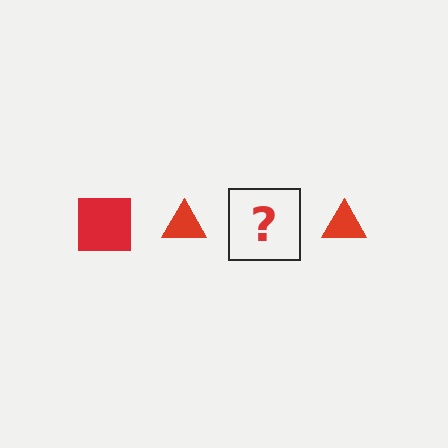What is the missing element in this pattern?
The missing element is a red square.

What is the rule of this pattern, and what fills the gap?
The rule is that the pattern cycles through square, triangle shapes in red. The gap should be filled with a red square.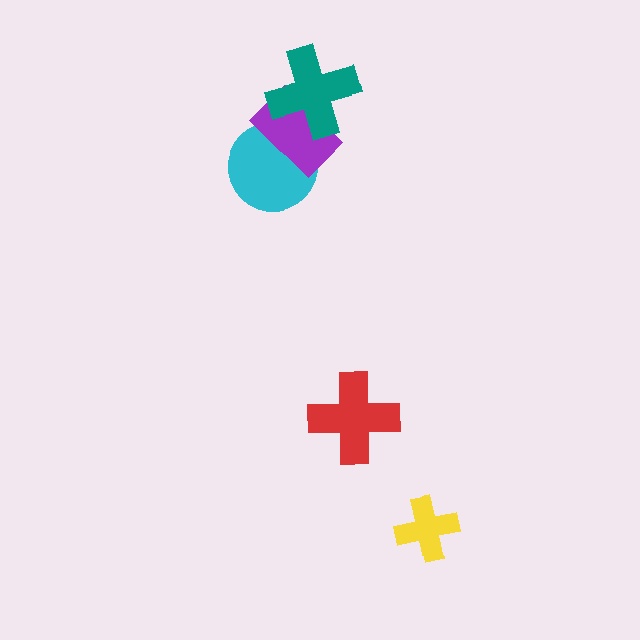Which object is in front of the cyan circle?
The purple rectangle is in front of the cyan circle.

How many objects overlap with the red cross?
0 objects overlap with the red cross.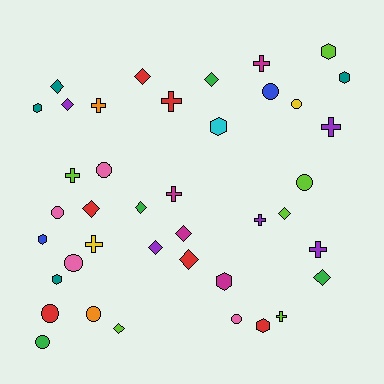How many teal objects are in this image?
There are 4 teal objects.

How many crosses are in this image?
There are 10 crosses.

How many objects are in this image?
There are 40 objects.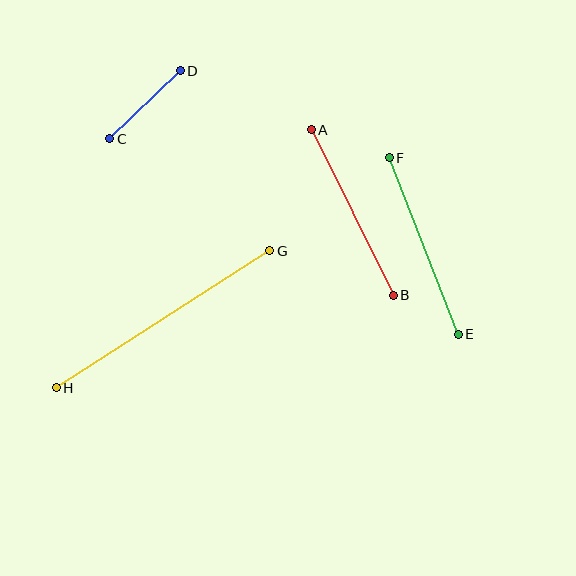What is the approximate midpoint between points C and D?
The midpoint is at approximately (145, 105) pixels.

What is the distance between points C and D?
The distance is approximately 98 pixels.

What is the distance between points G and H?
The distance is approximately 254 pixels.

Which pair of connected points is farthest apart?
Points G and H are farthest apart.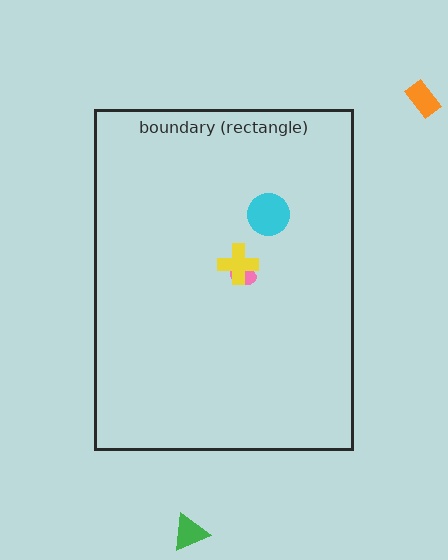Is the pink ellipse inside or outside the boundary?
Inside.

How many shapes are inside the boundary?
3 inside, 2 outside.